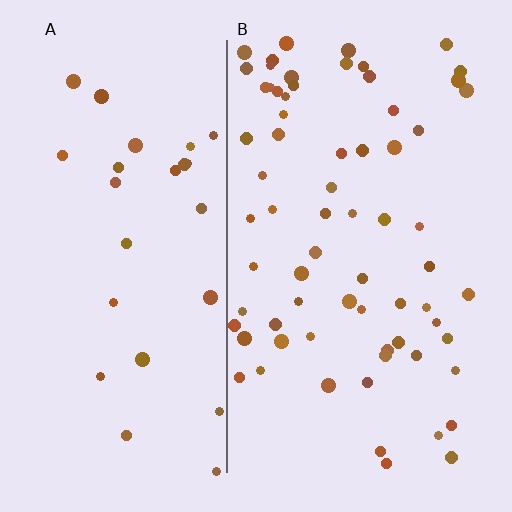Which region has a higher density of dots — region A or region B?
B (the right).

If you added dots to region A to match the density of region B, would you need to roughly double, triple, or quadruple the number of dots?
Approximately triple.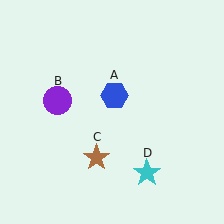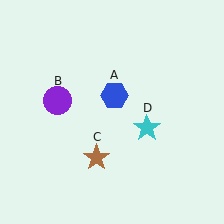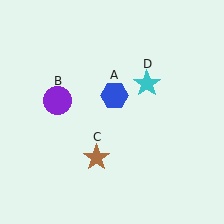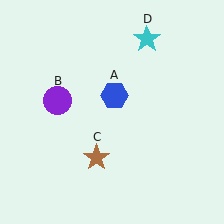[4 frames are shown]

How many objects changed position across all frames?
1 object changed position: cyan star (object D).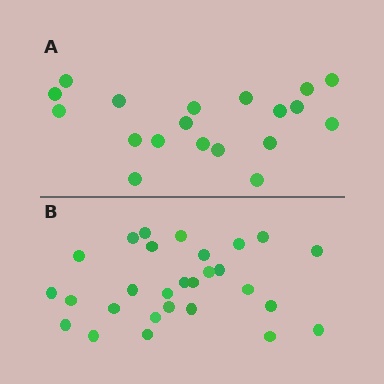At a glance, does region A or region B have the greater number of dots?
Region B (the bottom region) has more dots.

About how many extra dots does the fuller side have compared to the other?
Region B has roughly 8 or so more dots than region A.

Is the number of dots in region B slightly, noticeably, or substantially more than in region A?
Region B has substantially more. The ratio is roughly 1.5 to 1.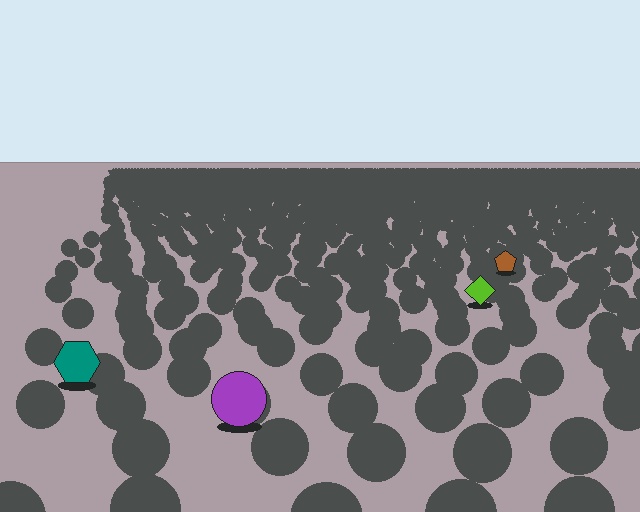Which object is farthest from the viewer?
The brown pentagon is farthest from the viewer. It appears smaller and the ground texture around it is denser.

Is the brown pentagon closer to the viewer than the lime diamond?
No. The lime diamond is closer — you can tell from the texture gradient: the ground texture is coarser near it.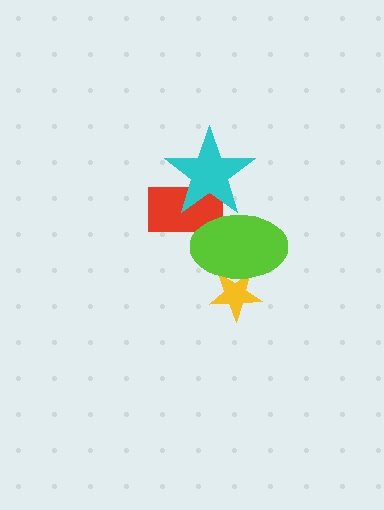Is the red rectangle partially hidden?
Yes, it is partially covered by another shape.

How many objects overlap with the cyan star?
2 objects overlap with the cyan star.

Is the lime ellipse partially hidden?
No, no other shape covers it.